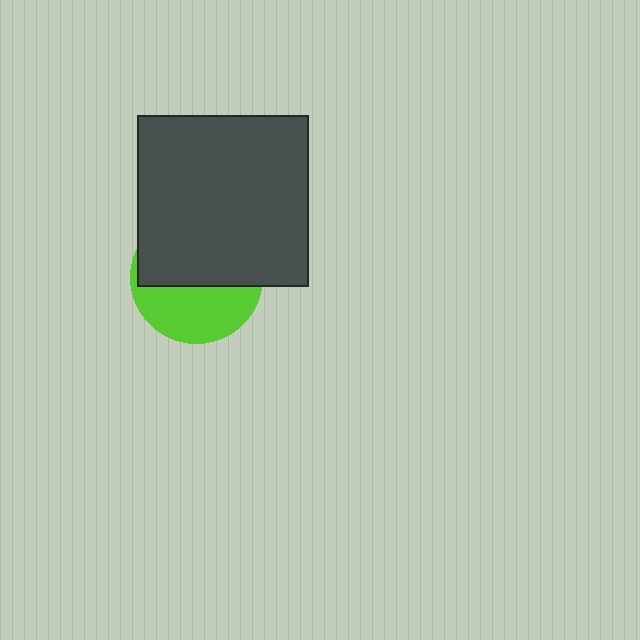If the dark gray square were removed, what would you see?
You would see the complete lime circle.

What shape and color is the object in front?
The object in front is a dark gray square.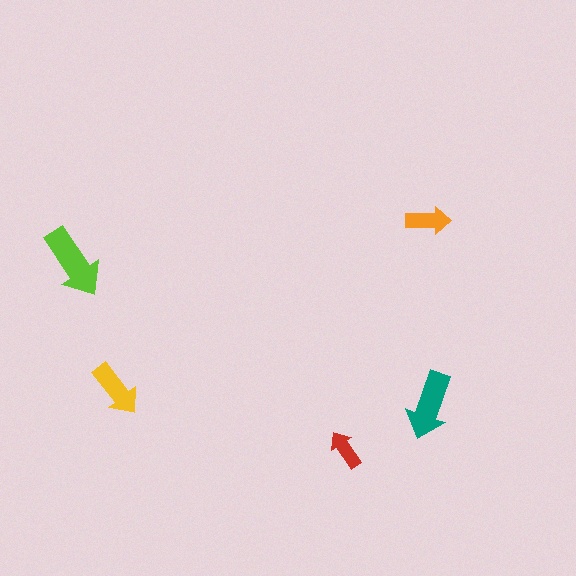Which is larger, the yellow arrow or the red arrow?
The yellow one.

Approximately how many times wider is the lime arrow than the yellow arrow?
About 1.5 times wider.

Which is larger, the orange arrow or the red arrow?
The orange one.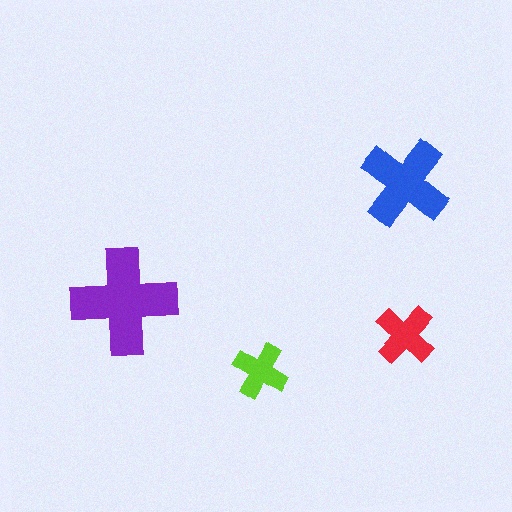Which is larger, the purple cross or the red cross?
The purple one.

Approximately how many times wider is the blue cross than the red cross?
About 1.5 times wider.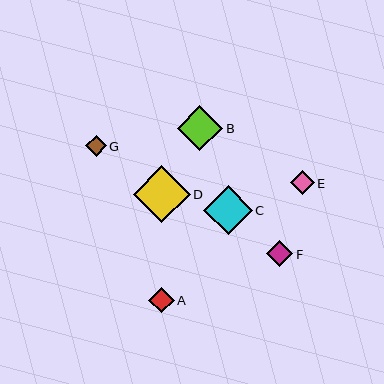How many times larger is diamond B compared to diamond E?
Diamond B is approximately 1.9 times the size of diamond E.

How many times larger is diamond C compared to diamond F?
Diamond C is approximately 1.9 times the size of diamond F.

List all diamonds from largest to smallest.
From largest to smallest: D, C, B, F, A, E, G.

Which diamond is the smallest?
Diamond G is the smallest with a size of approximately 21 pixels.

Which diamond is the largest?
Diamond D is the largest with a size of approximately 57 pixels.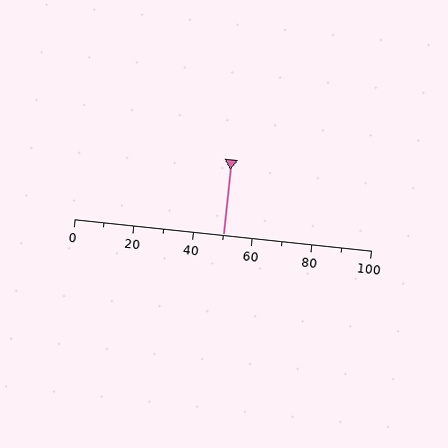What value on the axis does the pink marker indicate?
The marker indicates approximately 50.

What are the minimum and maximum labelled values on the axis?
The axis runs from 0 to 100.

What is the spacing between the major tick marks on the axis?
The major ticks are spaced 20 apart.